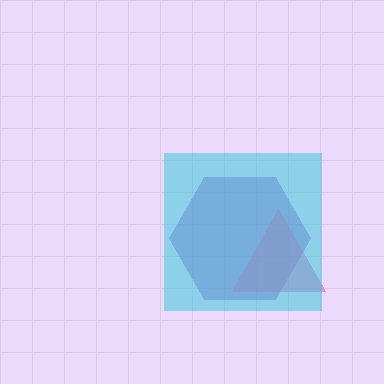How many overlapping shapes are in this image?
There are 3 overlapping shapes in the image.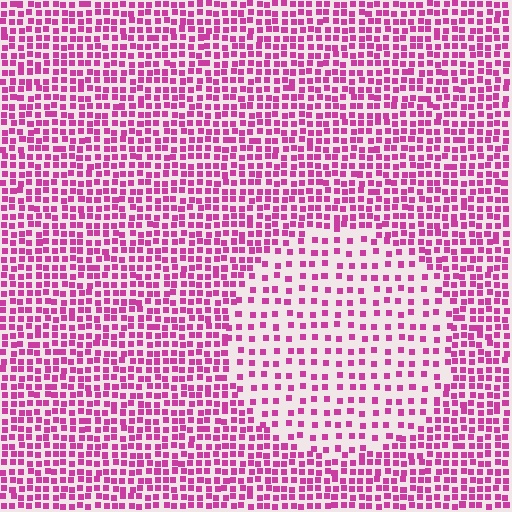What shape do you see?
I see a circle.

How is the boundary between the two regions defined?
The boundary is defined by a change in element density (approximately 2.1x ratio). All elements are the same color, size, and shape.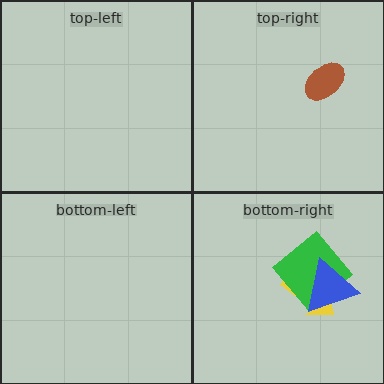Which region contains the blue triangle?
The bottom-right region.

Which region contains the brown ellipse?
The top-right region.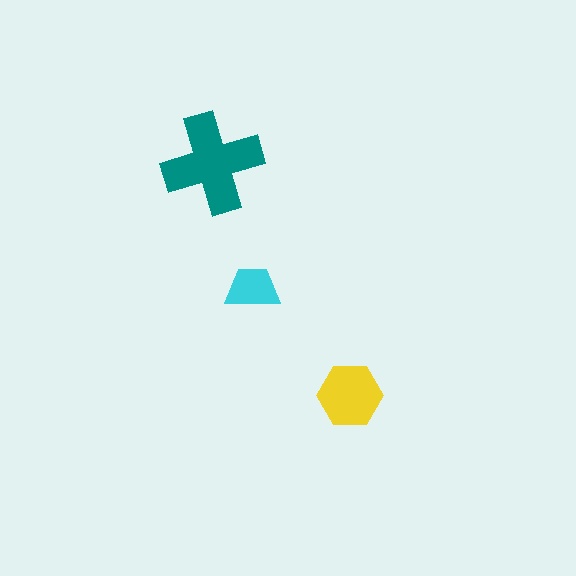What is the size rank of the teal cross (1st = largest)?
1st.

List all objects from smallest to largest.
The cyan trapezoid, the yellow hexagon, the teal cross.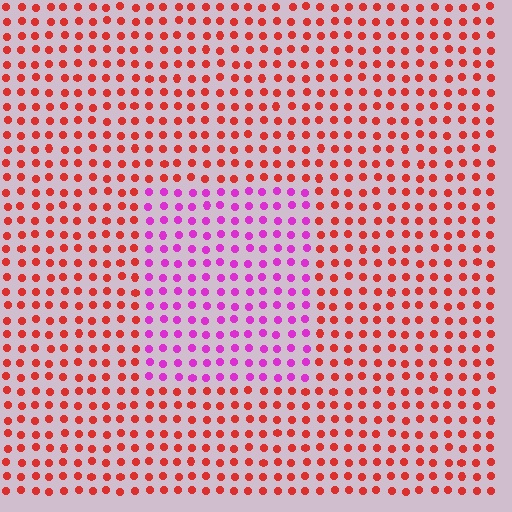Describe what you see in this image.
The image is filled with small red elements in a uniform arrangement. A rectangle-shaped region is visible where the elements are tinted to a slightly different hue, forming a subtle color boundary.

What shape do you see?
I see a rectangle.